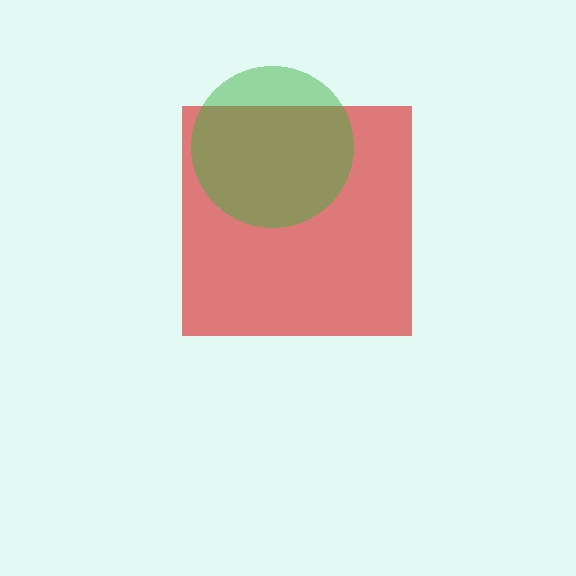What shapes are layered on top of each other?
The layered shapes are: a red square, a green circle.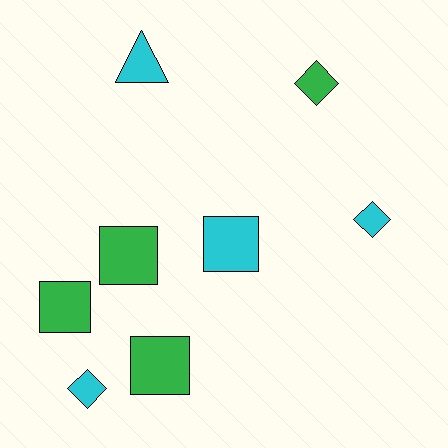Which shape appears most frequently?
Square, with 4 objects.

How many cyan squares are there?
There is 1 cyan square.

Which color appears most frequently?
Green, with 4 objects.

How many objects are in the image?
There are 8 objects.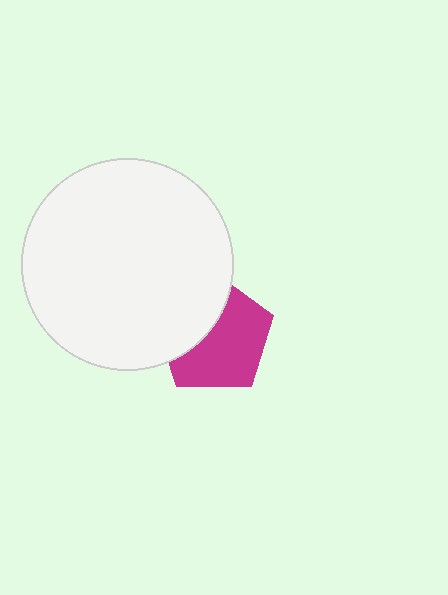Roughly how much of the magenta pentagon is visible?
About half of it is visible (roughly 61%).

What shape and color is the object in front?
The object in front is a white circle.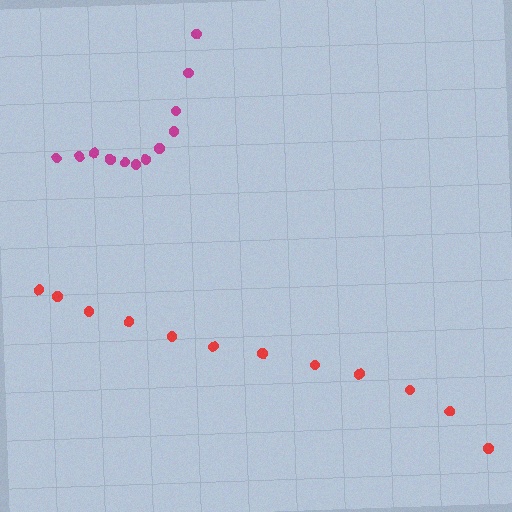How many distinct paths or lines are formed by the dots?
There are 2 distinct paths.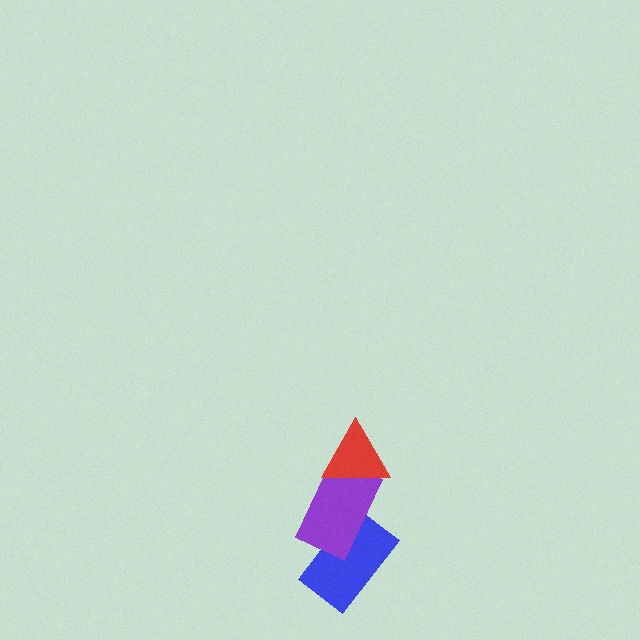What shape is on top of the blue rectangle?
The purple rectangle is on top of the blue rectangle.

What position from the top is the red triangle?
The red triangle is 1st from the top.